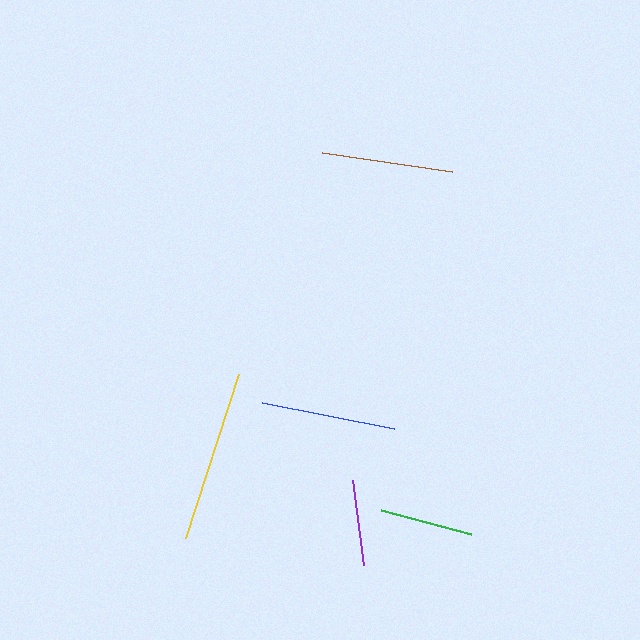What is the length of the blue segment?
The blue segment is approximately 134 pixels long.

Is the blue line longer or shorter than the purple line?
The blue line is longer than the purple line.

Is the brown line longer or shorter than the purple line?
The brown line is longer than the purple line.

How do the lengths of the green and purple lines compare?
The green and purple lines are approximately the same length.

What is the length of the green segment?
The green segment is approximately 93 pixels long.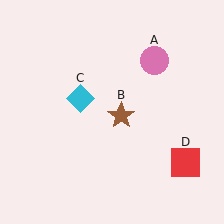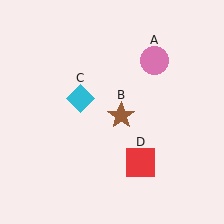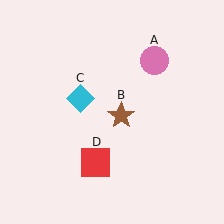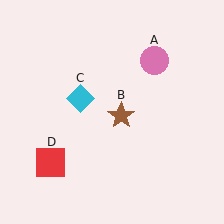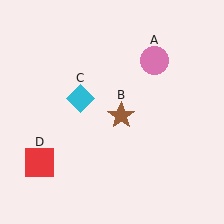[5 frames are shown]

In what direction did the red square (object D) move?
The red square (object D) moved left.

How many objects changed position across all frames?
1 object changed position: red square (object D).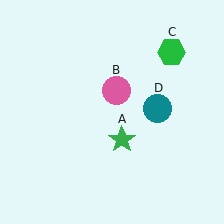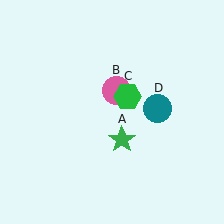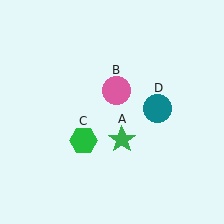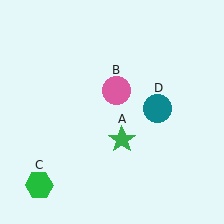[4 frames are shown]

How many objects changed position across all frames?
1 object changed position: green hexagon (object C).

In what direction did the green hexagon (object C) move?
The green hexagon (object C) moved down and to the left.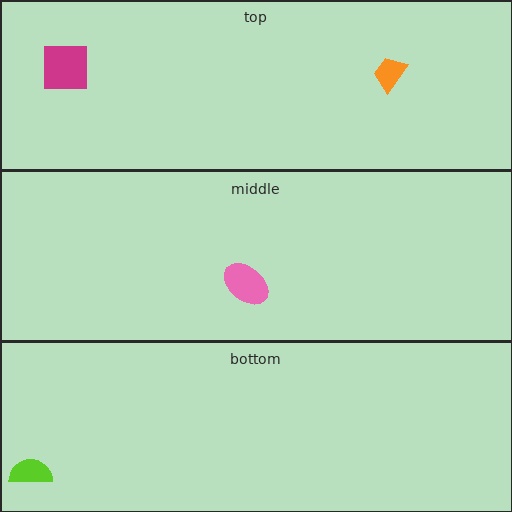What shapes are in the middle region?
The pink ellipse.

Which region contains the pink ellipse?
The middle region.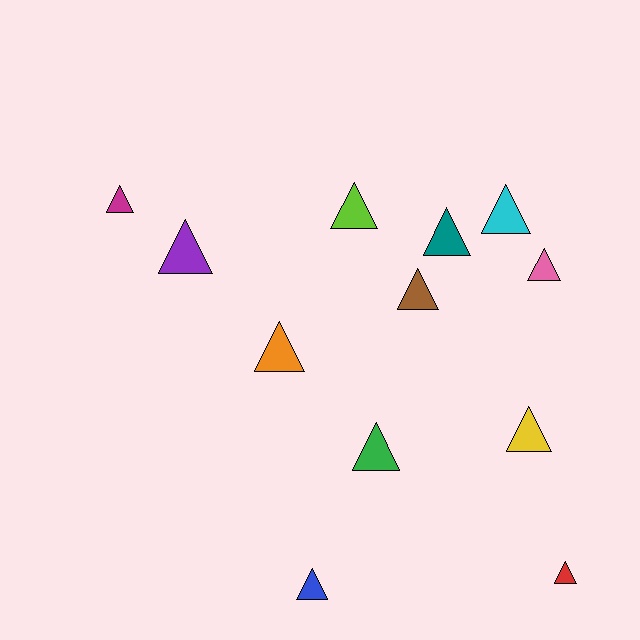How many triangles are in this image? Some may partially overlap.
There are 12 triangles.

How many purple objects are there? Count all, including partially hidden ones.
There is 1 purple object.